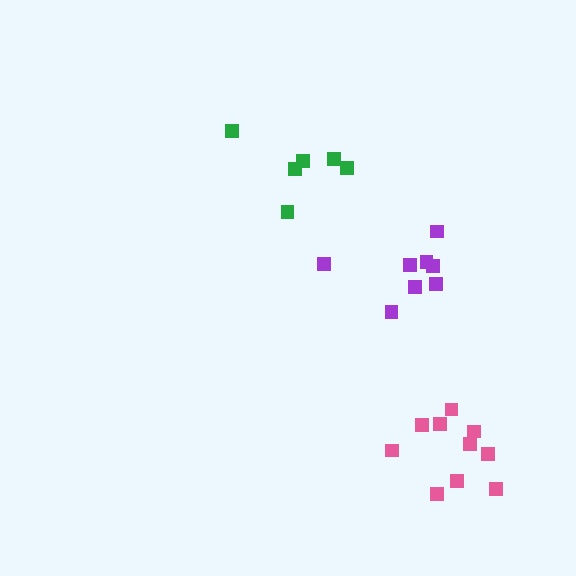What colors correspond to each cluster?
The clusters are colored: green, pink, purple.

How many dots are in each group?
Group 1: 6 dots, Group 2: 10 dots, Group 3: 8 dots (24 total).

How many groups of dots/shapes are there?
There are 3 groups.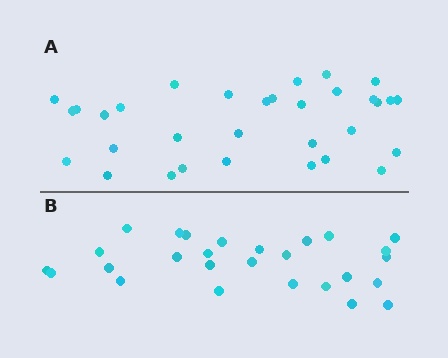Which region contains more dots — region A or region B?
Region A (the top region) has more dots.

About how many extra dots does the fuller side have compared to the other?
Region A has about 5 more dots than region B.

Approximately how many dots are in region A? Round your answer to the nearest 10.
About 30 dots. (The exact count is 32, which rounds to 30.)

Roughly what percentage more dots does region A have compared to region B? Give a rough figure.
About 20% more.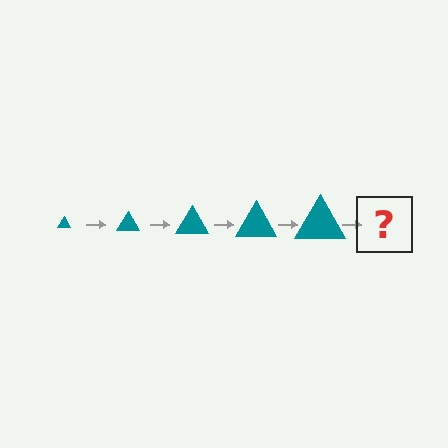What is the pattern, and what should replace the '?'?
The pattern is that the triangle gets progressively larger each step. The '?' should be a teal triangle, larger than the previous one.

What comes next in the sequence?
The next element should be a teal triangle, larger than the previous one.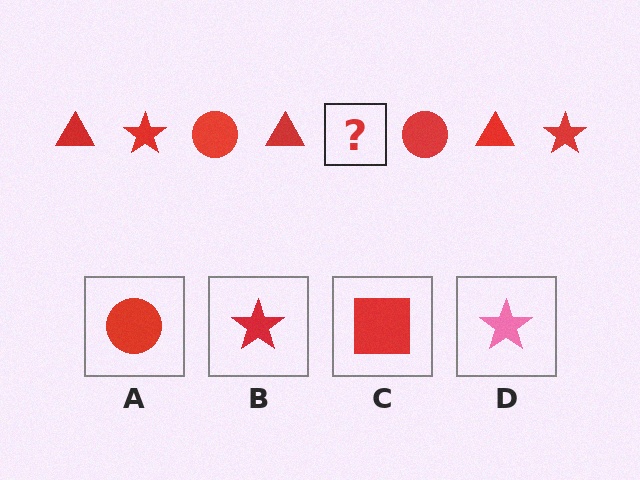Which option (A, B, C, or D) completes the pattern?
B.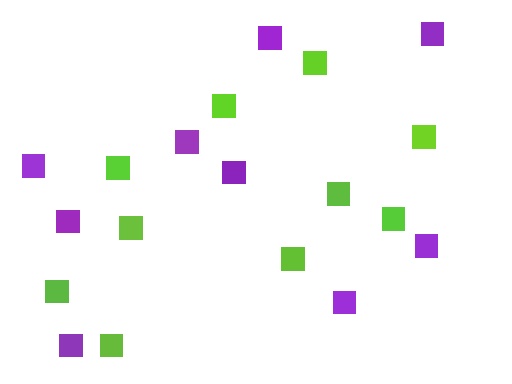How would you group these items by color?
There are 2 groups: one group of purple squares (9) and one group of lime squares (10).